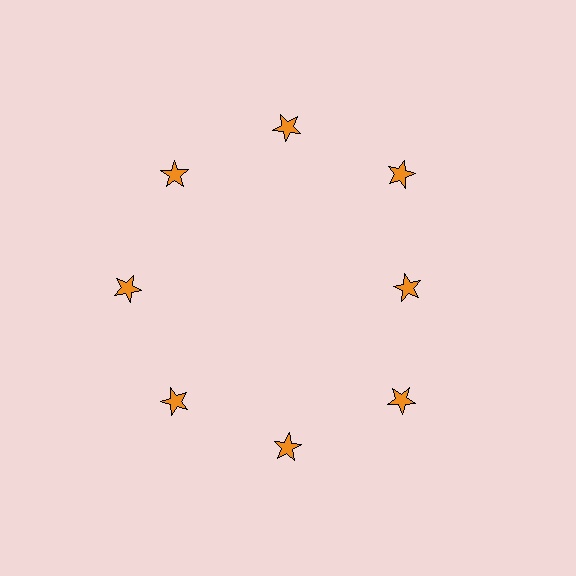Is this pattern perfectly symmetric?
No. The 8 orange stars are arranged in a ring, but one element near the 3 o'clock position is pulled inward toward the center, breaking the 8-fold rotational symmetry.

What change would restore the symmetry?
The symmetry would be restored by moving it outward, back onto the ring so that all 8 stars sit at equal angles and equal distance from the center.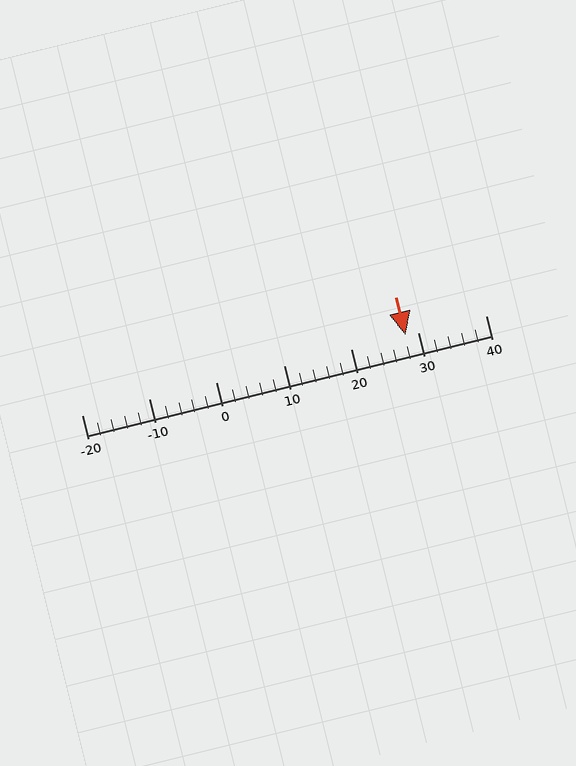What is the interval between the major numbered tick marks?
The major tick marks are spaced 10 units apart.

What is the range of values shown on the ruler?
The ruler shows values from -20 to 40.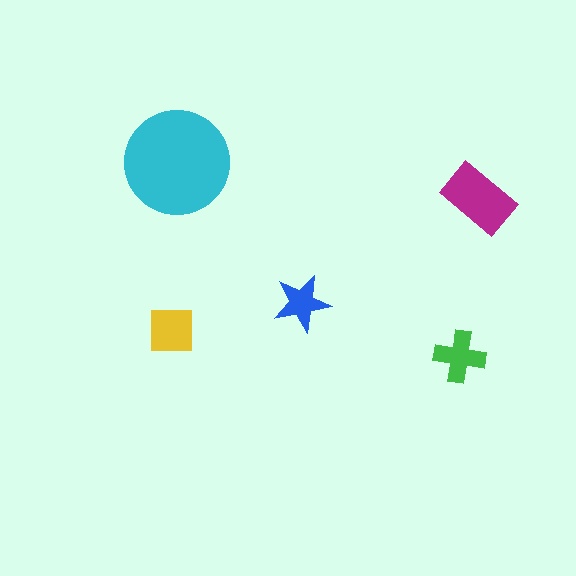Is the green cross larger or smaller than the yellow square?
Smaller.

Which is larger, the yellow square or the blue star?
The yellow square.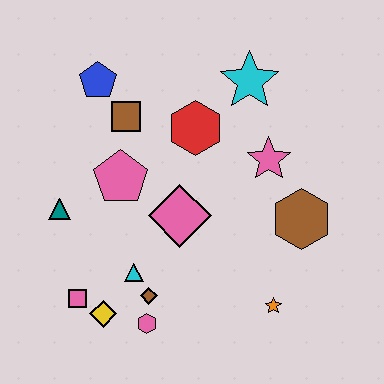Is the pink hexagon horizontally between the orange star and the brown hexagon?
No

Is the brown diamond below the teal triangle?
Yes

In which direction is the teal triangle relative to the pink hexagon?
The teal triangle is above the pink hexagon.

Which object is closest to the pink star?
The brown hexagon is closest to the pink star.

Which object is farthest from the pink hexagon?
The cyan star is farthest from the pink hexagon.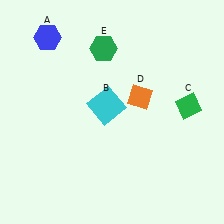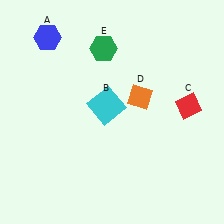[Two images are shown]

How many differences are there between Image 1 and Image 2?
There is 1 difference between the two images.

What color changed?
The diamond (C) changed from green in Image 1 to red in Image 2.